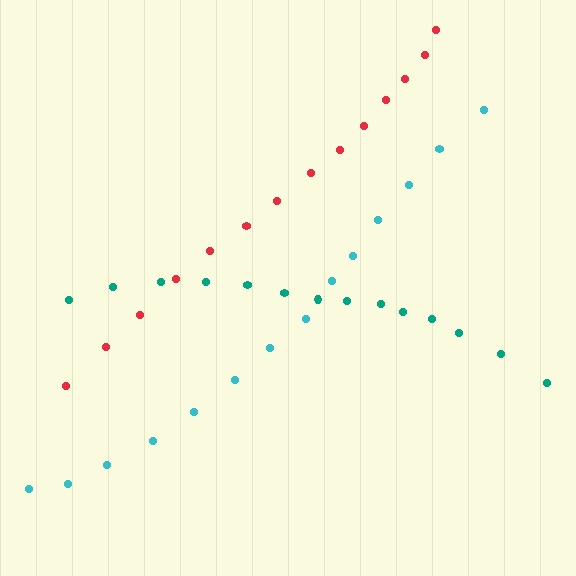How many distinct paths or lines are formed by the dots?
There are 3 distinct paths.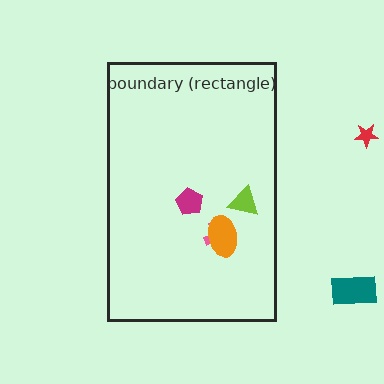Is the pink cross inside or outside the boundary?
Inside.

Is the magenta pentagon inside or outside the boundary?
Inside.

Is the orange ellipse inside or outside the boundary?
Inside.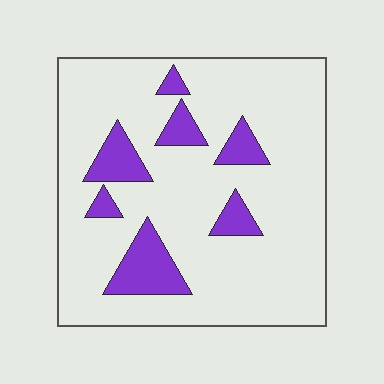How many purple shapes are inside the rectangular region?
7.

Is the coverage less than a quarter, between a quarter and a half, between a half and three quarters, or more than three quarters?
Less than a quarter.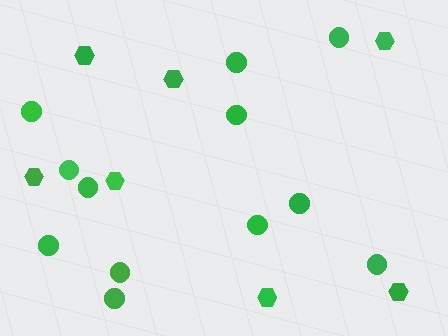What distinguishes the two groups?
There are 2 groups: one group of circles (12) and one group of hexagons (7).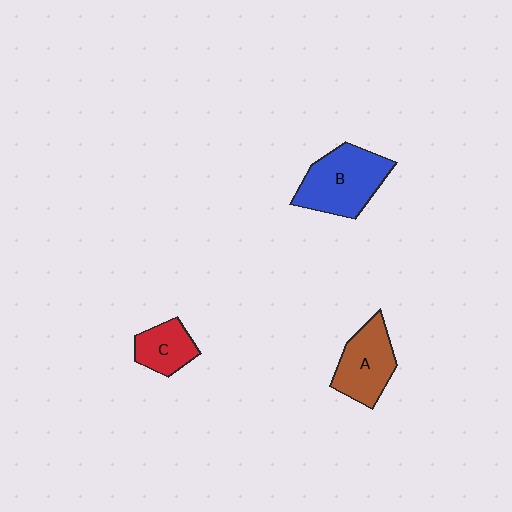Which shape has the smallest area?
Shape C (red).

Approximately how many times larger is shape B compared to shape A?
Approximately 1.3 times.